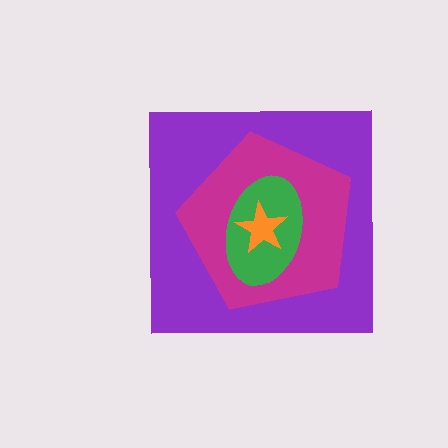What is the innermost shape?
The orange star.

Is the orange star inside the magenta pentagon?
Yes.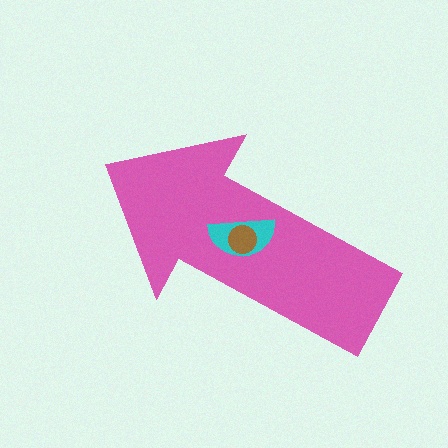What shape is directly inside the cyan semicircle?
The brown circle.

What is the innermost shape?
The brown circle.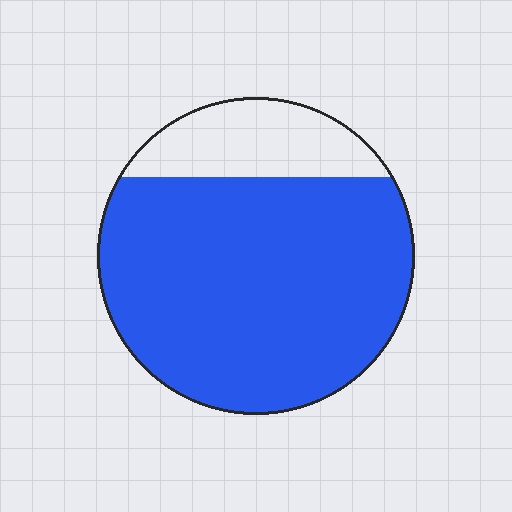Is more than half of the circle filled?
Yes.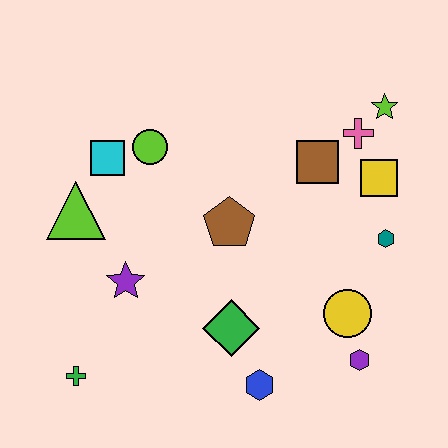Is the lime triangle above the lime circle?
No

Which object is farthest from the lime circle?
The purple hexagon is farthest from the lime circle.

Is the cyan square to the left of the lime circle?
Yes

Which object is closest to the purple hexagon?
The yellow circle is closest to the purple hexagon.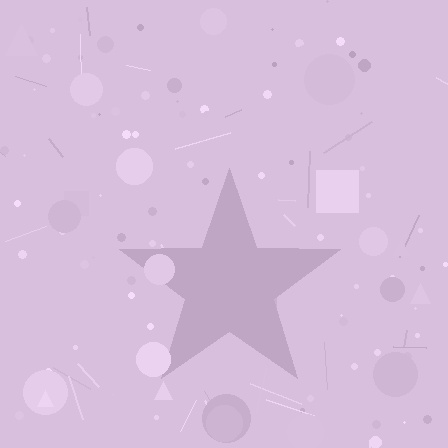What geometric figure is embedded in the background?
A star is embedded in the background.